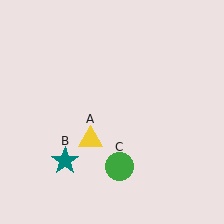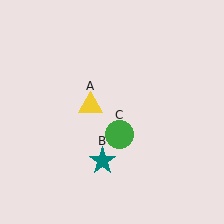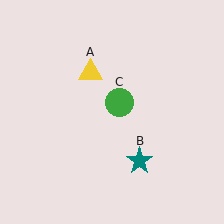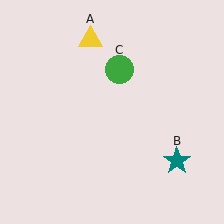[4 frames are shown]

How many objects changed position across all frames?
3 objects changed position: yellow triangle (object A), teal star (object B), green circle (object C).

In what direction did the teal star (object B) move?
The teal star (object B) moved right.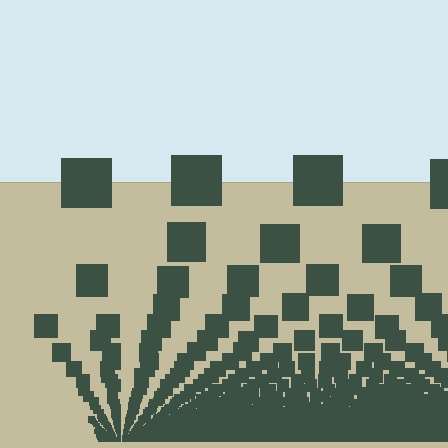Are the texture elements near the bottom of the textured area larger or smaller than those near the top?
Smaller. The gradient is inverted — elements near the bottom are smaller and denser.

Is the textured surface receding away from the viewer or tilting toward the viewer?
The surface appears to tilt toward the viewer. Texture elements get larger and sparser toward the top.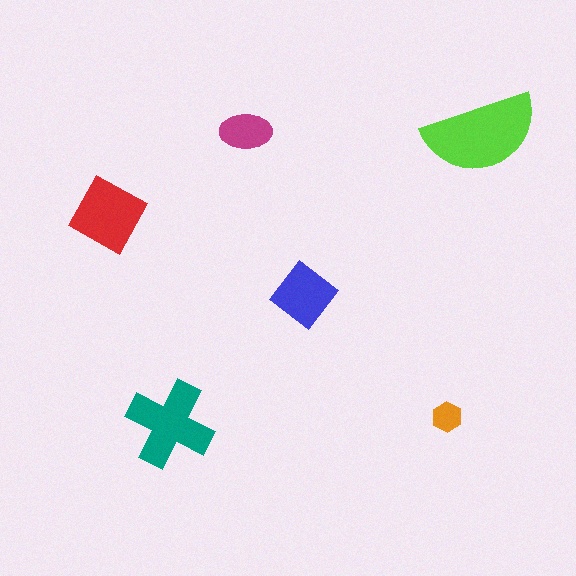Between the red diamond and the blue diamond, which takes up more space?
The red diamond.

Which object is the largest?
The lime semicircle.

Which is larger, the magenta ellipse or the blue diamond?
The blue diamond.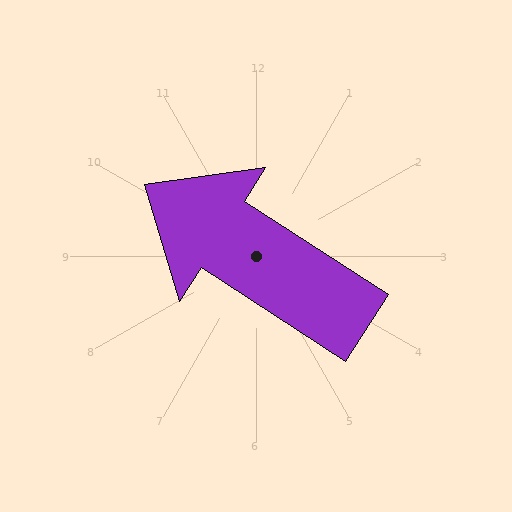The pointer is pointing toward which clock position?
Roughly 10 o'clock.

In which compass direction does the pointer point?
Northwest.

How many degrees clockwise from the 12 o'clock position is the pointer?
Approximately 303 degrees.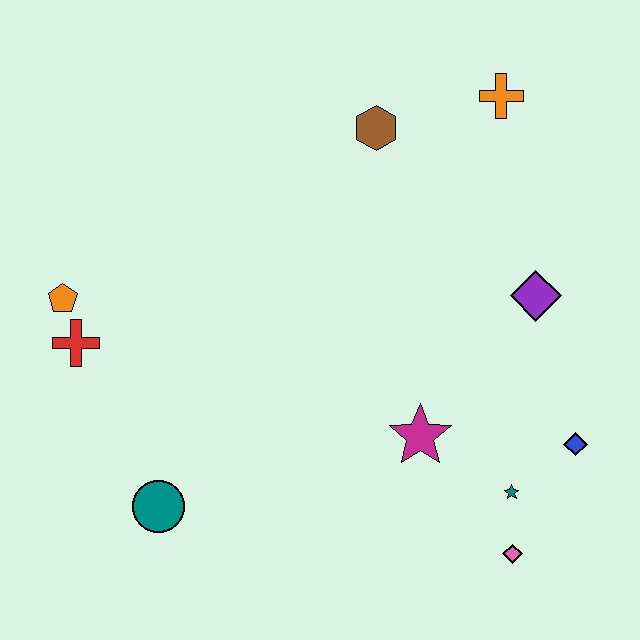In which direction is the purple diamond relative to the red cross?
The purple diamond is to the right of the red cross.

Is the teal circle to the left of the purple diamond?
Yes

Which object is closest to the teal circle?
The red cross is closest to the teal circle.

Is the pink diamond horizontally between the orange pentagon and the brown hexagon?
No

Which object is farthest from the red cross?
The blue diamond is farthest from the red cross.